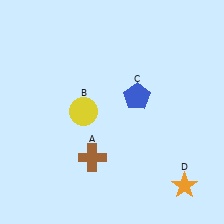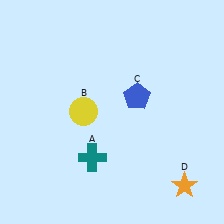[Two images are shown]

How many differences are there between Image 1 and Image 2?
There is 1 difference between the two images.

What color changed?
The cross (A) changed from brown in Image 1 to teal in Image 2.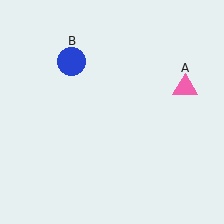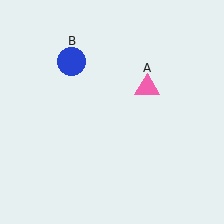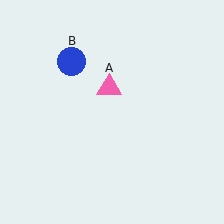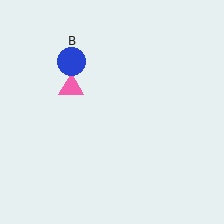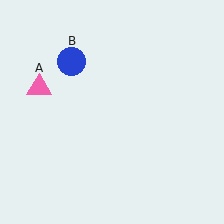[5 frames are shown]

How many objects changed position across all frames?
1 object changed position: pink triangle (object A).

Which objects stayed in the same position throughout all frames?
Blue circle (object B) remained stationary.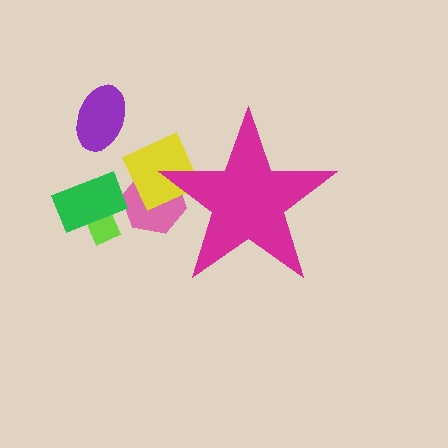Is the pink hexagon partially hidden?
Yes, the pink hexagon is partially hidden behind the magenta star.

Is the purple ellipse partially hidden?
No, the purple ellipse is fully visible.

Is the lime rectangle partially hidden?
No, the lime rectangle is fully visible.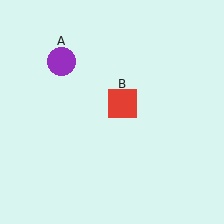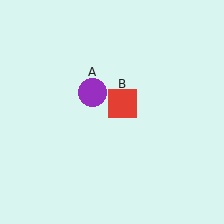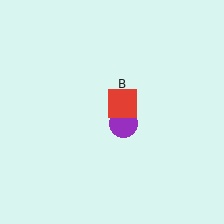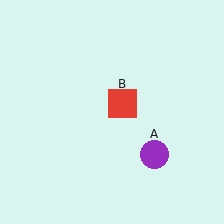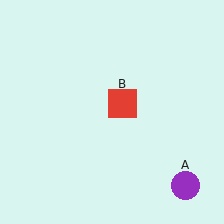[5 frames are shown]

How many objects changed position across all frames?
1 object changed position: purple circle (object A).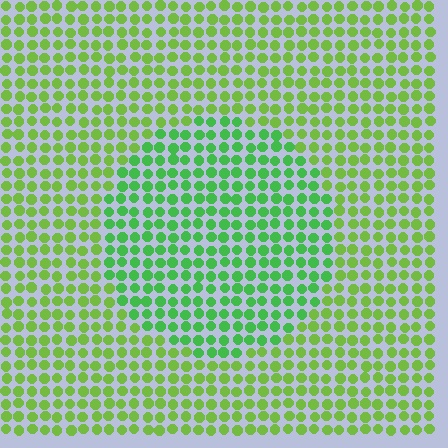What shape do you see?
I see a circle.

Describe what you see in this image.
The image is filled with small lime elements in a uniform arrangement. A circle-shaped region is visible where the elements are tinted to a slightly different hue, forming a subtle color boundary.